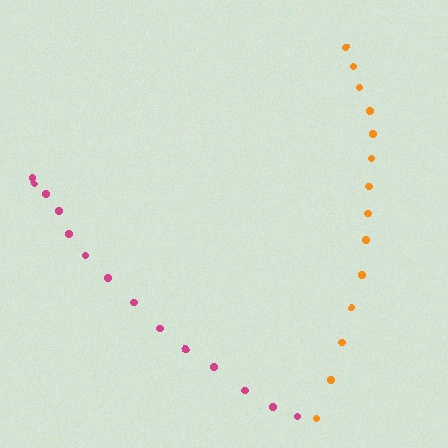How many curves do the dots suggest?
There are 2 distinct paths.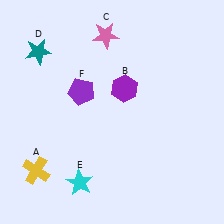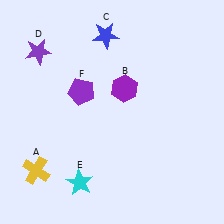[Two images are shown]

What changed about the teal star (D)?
In Image 1, D is teal. In Image 2, it changed to purple.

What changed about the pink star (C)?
In Image 1, C is pink. In Image 2, it changed to blue.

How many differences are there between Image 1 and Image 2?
There are 2 differences between the two images.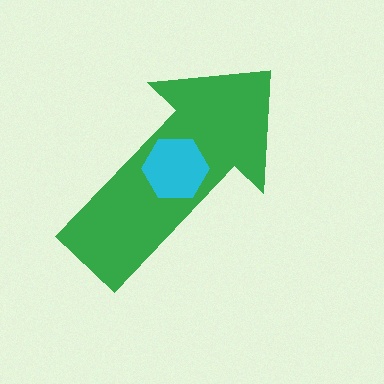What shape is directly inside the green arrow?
The cyan hexagon.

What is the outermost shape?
The green arrow.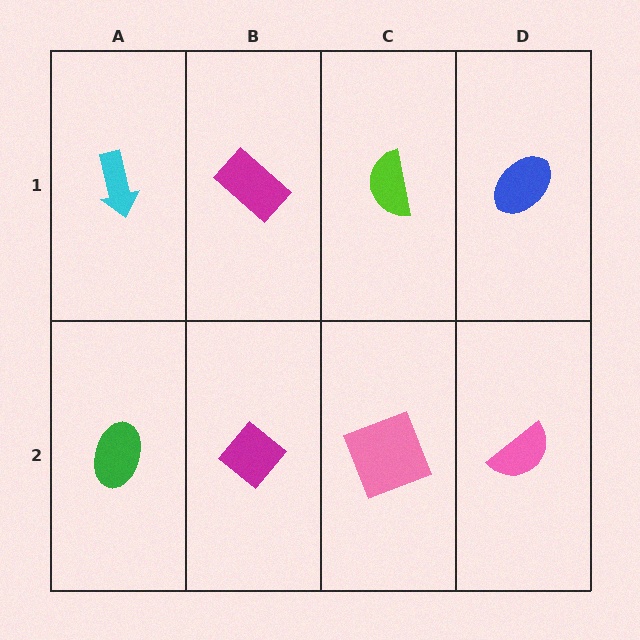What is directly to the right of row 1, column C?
A blue ellipse.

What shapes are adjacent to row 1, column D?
A pink semicircle (row 2, column D), a lime semicircle (row 1, column C).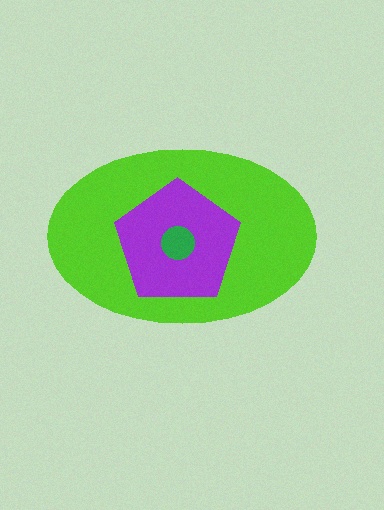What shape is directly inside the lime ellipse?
The purple pentagon.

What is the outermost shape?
The lime ellipse.